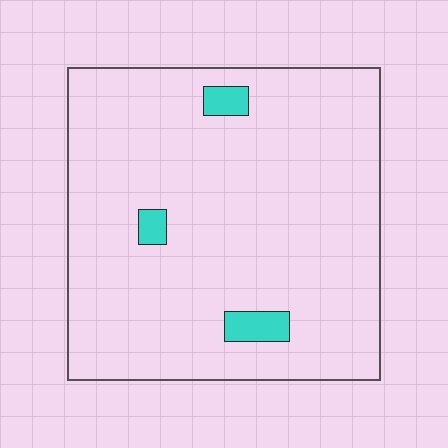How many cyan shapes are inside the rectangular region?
3.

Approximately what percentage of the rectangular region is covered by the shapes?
Approximately 5%.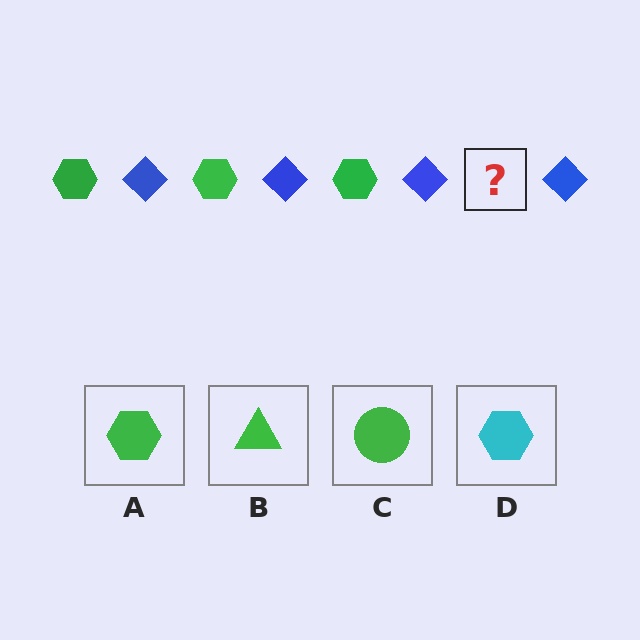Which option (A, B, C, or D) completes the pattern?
A.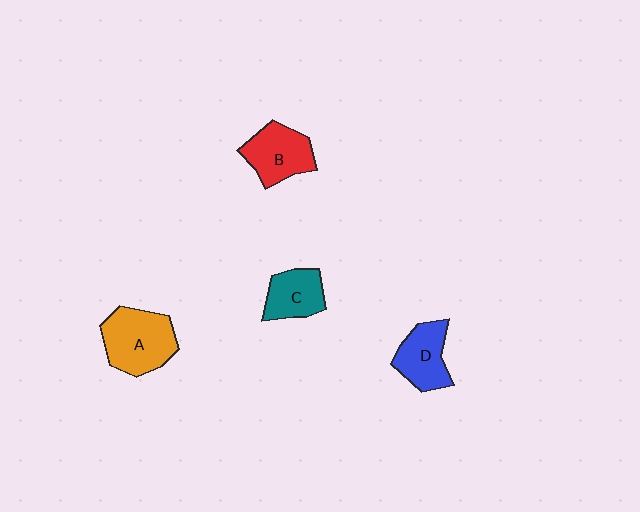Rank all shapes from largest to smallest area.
From largest to smallest: A (orange), B (red), D (blue), C (teal).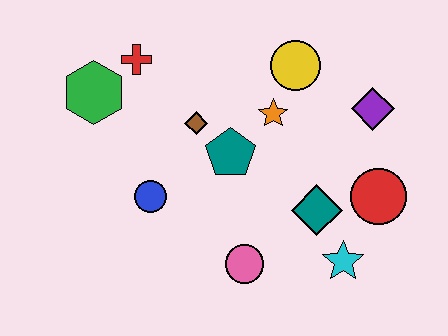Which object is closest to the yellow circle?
The orange star is closest to the yellow circle.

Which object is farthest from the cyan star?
The green hexagon is farthest from the cyan star.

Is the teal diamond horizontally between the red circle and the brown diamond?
Yes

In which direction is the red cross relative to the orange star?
The red cross is to the left of the orange star.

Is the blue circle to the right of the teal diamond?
No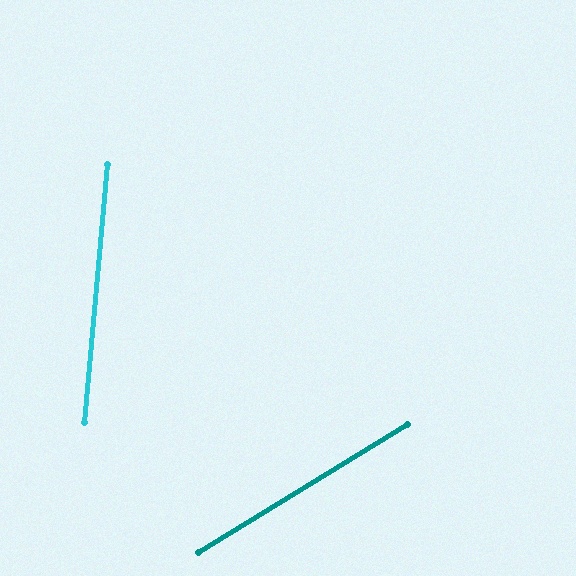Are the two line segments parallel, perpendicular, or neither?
Neither parallel nor perpendicular — they differ by about 53°.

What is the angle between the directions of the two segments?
Approximately 53 degrees.